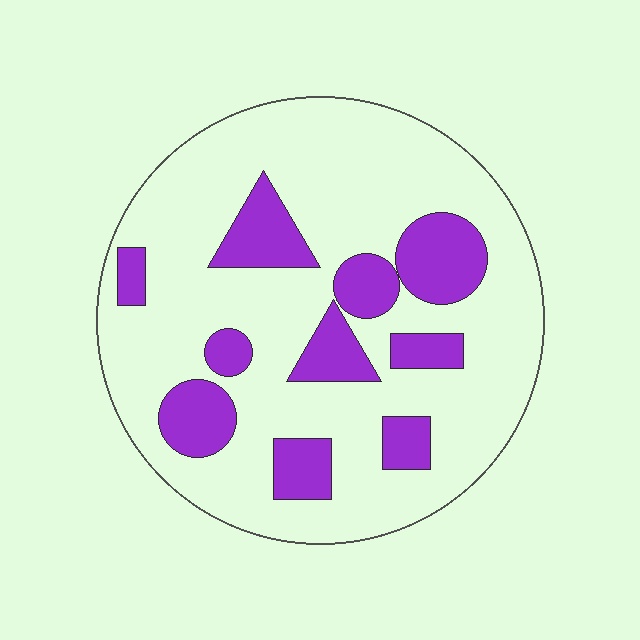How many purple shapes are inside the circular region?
10.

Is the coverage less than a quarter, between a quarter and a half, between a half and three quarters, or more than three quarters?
Less than a quarter.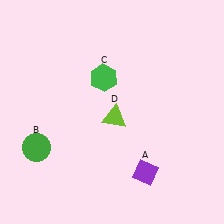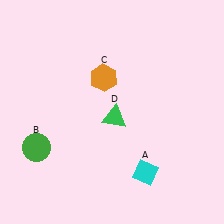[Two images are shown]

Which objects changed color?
A changed from purple to cyan. C changed from green to orange. D changed from lime to green.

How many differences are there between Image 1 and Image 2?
There are 3 differences between the two images.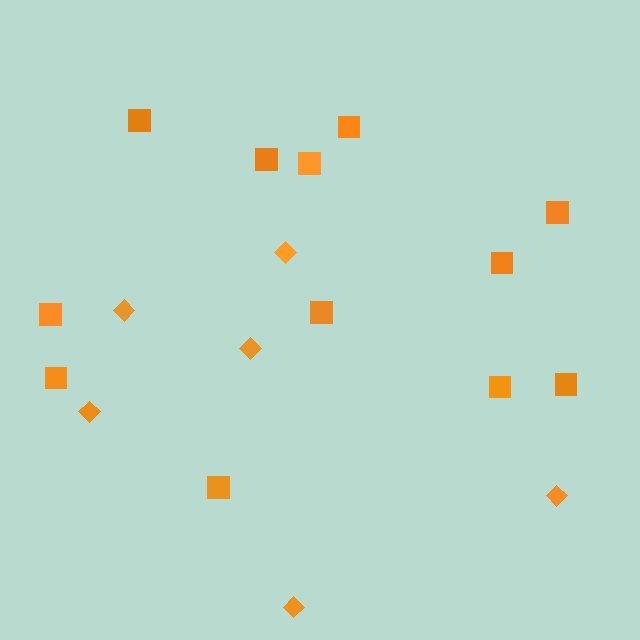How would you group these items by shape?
There are 2 groups: one group of squares (12) and one group of diamonds (6).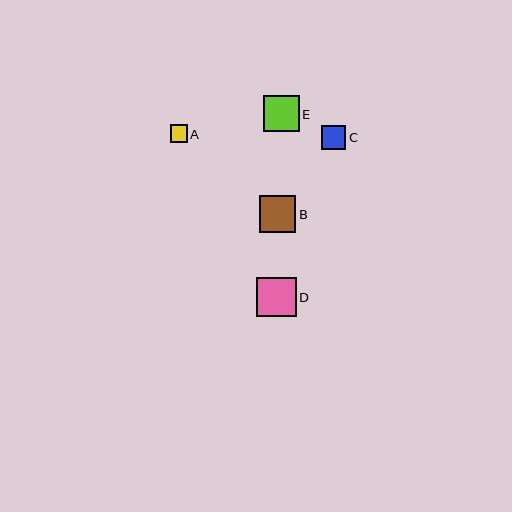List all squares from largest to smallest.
From largest to smallest: D, B, E, C, A.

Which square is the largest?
Square D is the largest with a size of approximately 39 pixels.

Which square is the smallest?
Square A is the smallest with a size of approximately 17 pixels.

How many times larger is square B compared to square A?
Square B is approximately 2.1 times the size of square A.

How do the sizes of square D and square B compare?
Square D and square B are approximately the same size.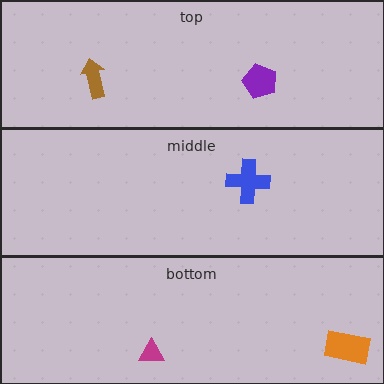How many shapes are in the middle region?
1.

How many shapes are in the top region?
2.